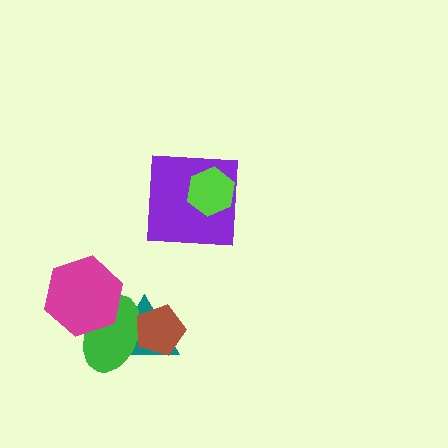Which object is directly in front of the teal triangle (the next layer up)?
The green ellipse is directly in front of the teal triangle.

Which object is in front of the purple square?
The lime hexagon is in front of the purple square.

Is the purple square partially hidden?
Yes, it is partially covered by another shape.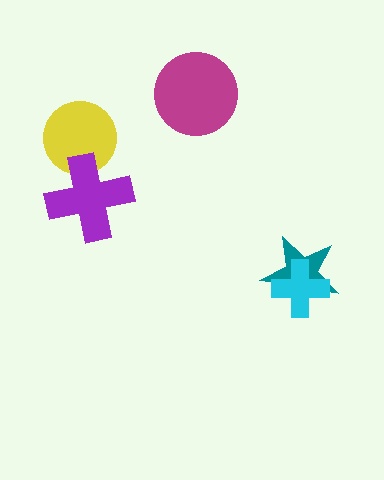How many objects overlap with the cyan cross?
1 object overlaps with the cyan cross.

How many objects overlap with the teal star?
1 object overlaps with the teal star.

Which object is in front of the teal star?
The cyan cross is in front of the teal star.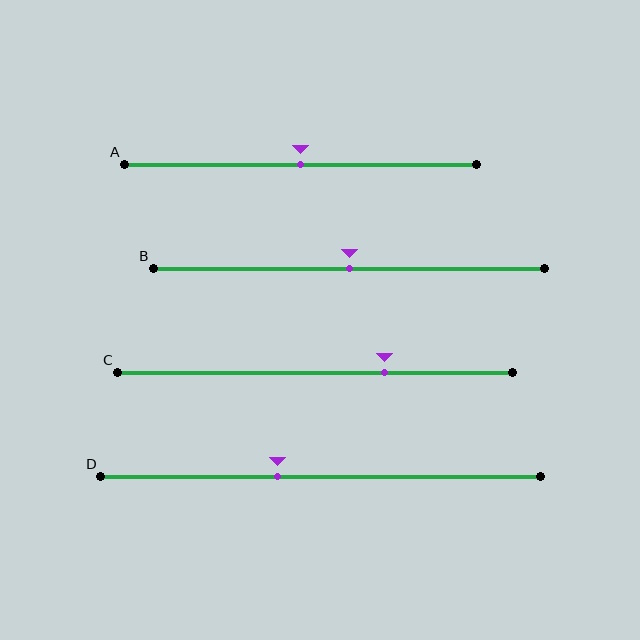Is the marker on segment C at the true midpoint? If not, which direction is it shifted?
No, the marker on segment C is shifted to the right by about 18% of the segment length.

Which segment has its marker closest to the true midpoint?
Segment A has its marker closest to the true midpoint.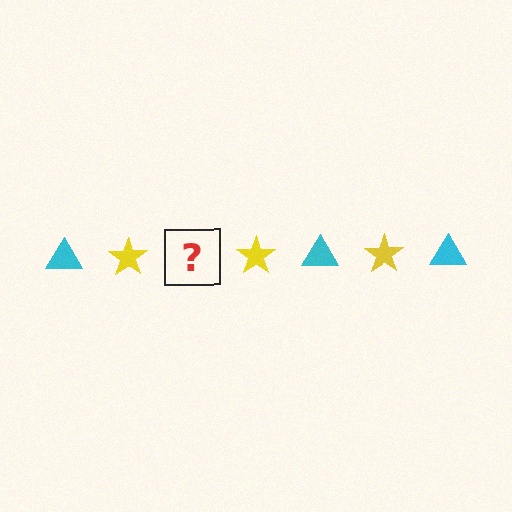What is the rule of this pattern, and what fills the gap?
The rule is that the pattern alternates between cyan triangle and yellow star. The gap should be filled with a cyan triangle.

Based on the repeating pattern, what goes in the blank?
The blank should be a cyan triangle.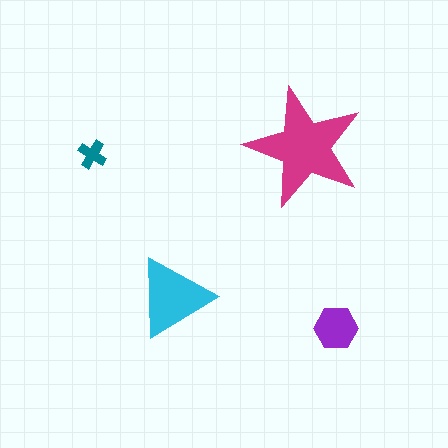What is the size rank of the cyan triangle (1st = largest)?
2nd.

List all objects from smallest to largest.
The teal cross, the purple hexagon, the cyan triangle, the magenta star.